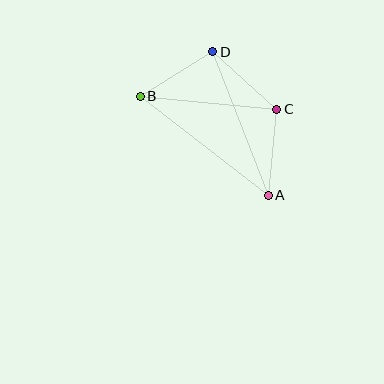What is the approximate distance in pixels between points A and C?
The distance between A and C is approximately 86 pixels.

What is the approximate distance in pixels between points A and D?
The distance between A and D is approximately 154 pixels.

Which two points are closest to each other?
Points B and D are closest to each other.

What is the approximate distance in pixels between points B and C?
The distance between B and C is approximately 137 pixels.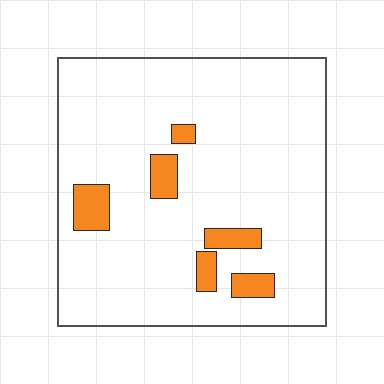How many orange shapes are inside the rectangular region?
6.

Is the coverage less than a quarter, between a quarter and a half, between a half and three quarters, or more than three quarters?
Less than a quarter.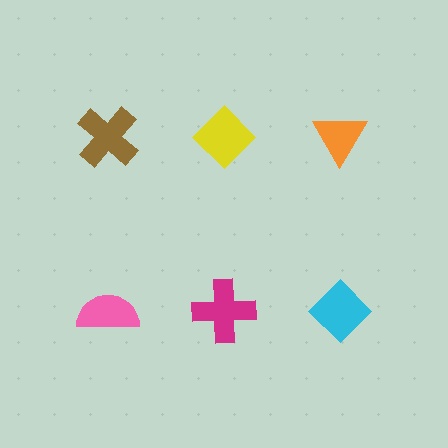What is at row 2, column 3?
A cyan diamond.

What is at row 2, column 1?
A pink semicircle.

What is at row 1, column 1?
A brown cross.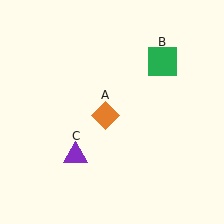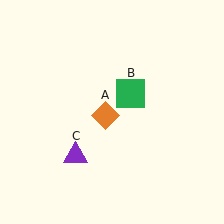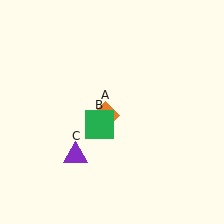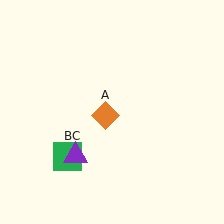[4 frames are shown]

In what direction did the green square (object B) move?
The green square (object B) moved down and to the left.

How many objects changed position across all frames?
1 object changed position: green square (object B).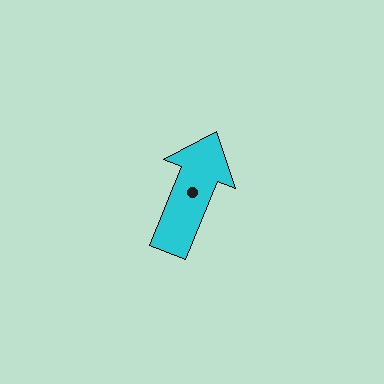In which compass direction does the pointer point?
North.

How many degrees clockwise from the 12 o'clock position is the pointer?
Approximately 22 degrees.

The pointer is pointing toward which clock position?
Roughly 1 o'clock.